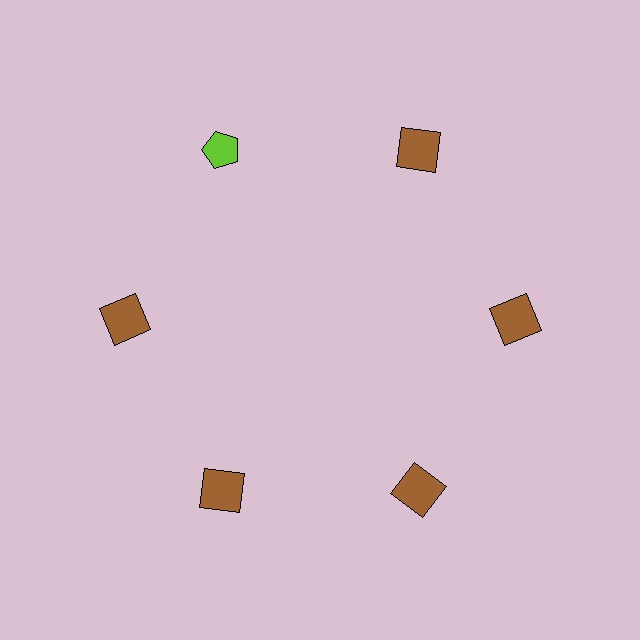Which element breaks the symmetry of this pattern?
The lime pentagon at roughly the 11 o'clock position breaks the symmetry. All other shapes are brown squares.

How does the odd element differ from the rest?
It differs in both color (lime instead of brown) and shape (pentagon instead of square).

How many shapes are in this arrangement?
There are 6 shapes arranged in a ring pattern.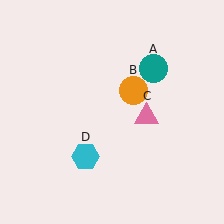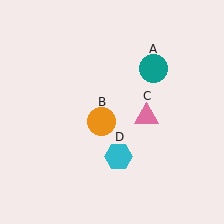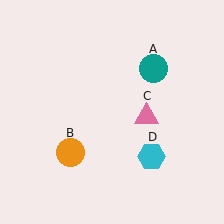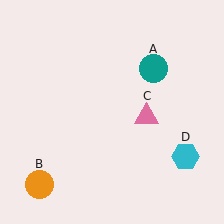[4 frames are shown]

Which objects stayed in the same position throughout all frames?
Teal circle (object A) and pink triangle (object C) remained stationary.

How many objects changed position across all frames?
2 objects changed position: orange circle (object B), cyan hexagon (object D).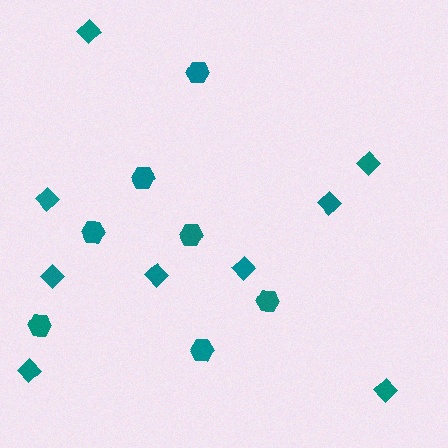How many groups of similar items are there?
There are 2 groups: one group of hexagons (7) and one group of diamonds (9).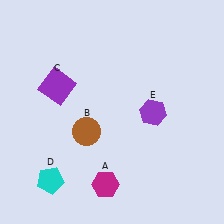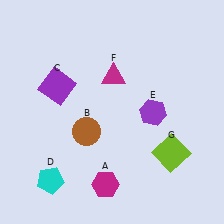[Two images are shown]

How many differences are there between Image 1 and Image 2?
There are 2 differences between the two images.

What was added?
A magenta triangle (F), a lime square (G) were added in Image 2.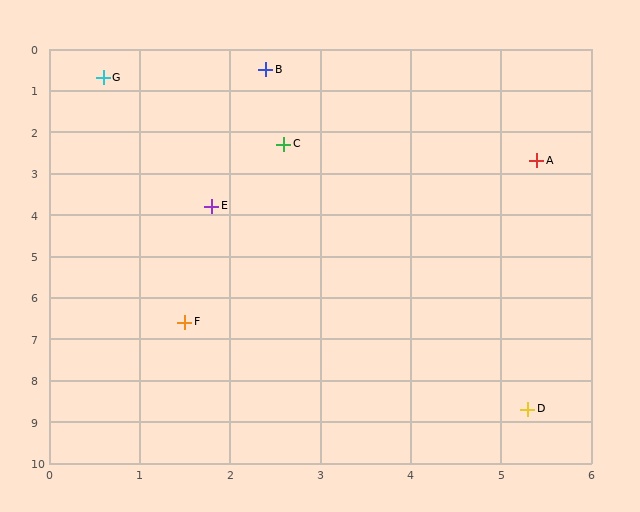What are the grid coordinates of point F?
Point F is at approximately (1.5, 6.6).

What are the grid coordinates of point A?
Point A is at approximately (5.4, 2.7).